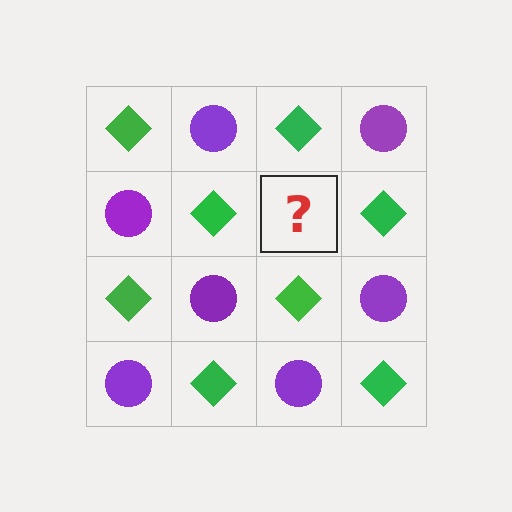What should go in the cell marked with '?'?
The missing cell should contain a purple circle.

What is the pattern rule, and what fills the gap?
The rule is that it alternates green diamond and purple circle in a checkerboard pattern. The gap should be filled with a purple circle.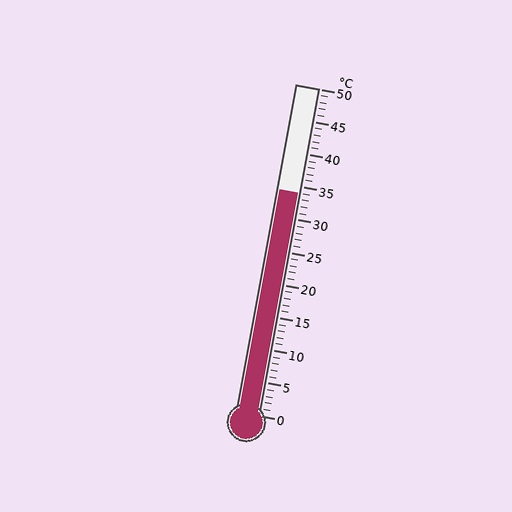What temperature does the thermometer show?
The thermometer shows approximately 34°C.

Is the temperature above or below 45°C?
The temperature is below 45°C.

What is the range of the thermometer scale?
The thermometer scale ranges from 0°C to 50°C.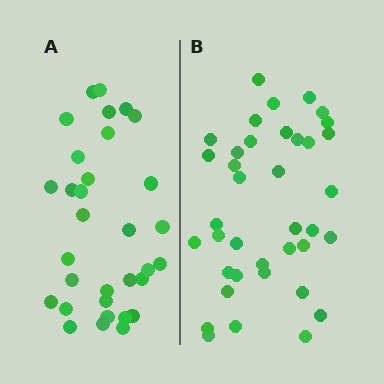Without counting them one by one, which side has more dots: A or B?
Region B (the right region) has more dots.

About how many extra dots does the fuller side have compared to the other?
Region B has about 6 more dots than region A.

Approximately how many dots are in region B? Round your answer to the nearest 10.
About 40 dots. (The exact count is 38, which rounds to 40.)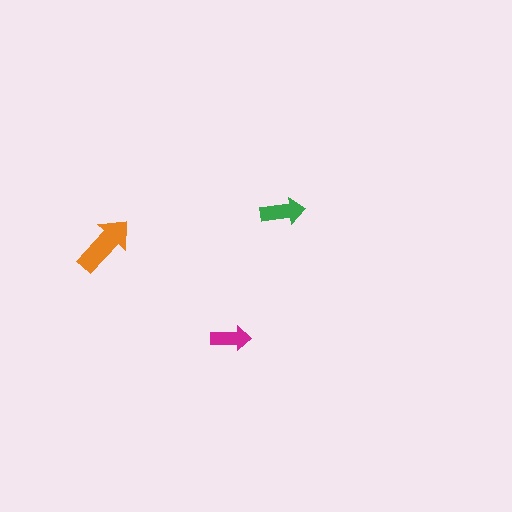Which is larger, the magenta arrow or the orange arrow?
The orange one.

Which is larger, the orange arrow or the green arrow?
The orange one.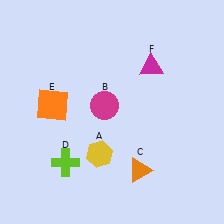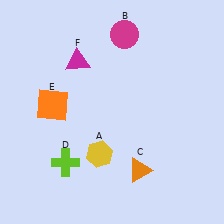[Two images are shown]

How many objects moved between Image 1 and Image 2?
2 objects moved between the two images.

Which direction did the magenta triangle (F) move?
The magenta triangle (F) moved left.